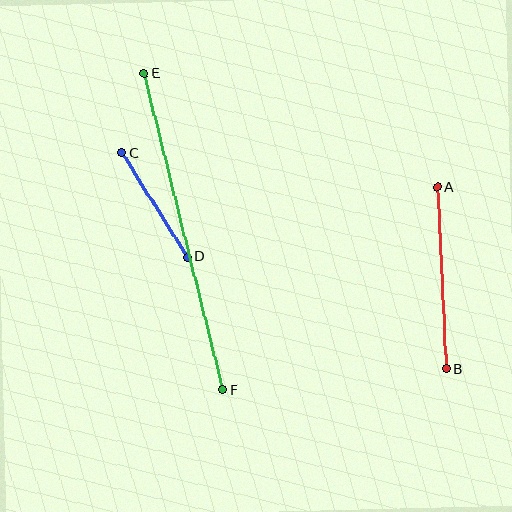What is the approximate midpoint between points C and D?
The midpoint is at approximately (155, 205) pixels.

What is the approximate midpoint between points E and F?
The midpoint is at approximately (184, 231) pixels.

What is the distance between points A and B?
The distance is approximately 182 pixels.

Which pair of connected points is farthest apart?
Points E and F are farthest apart.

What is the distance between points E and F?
The distance is approximately 326 pixels.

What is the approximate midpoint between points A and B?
The midpoint is at approximately (442, 278) pixels.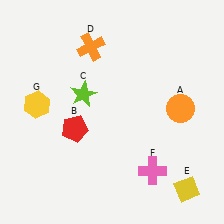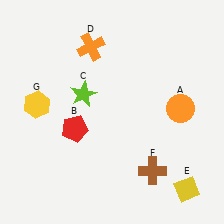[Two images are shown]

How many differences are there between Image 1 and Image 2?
There is 1 difference between the two images.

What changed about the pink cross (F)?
In Image 1, F is pink. In Image 2, it changed to brown.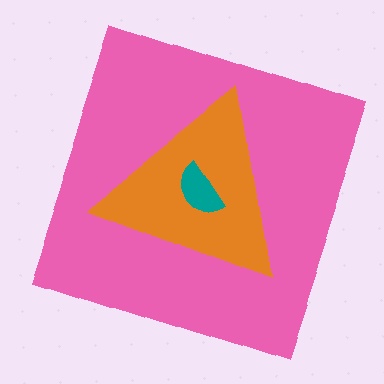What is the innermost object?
The teal semicircle.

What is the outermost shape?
The pink square.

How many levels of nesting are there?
3.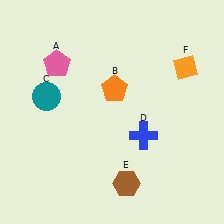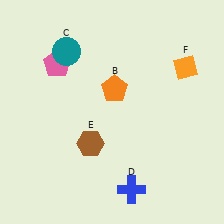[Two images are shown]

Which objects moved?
The objects that moved are: the teal circle (C), the blue cross (D), the brown hexagon (E).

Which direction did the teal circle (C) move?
The teal circle (C) moved up.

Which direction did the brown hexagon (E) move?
The brown hexagon (E) moved up.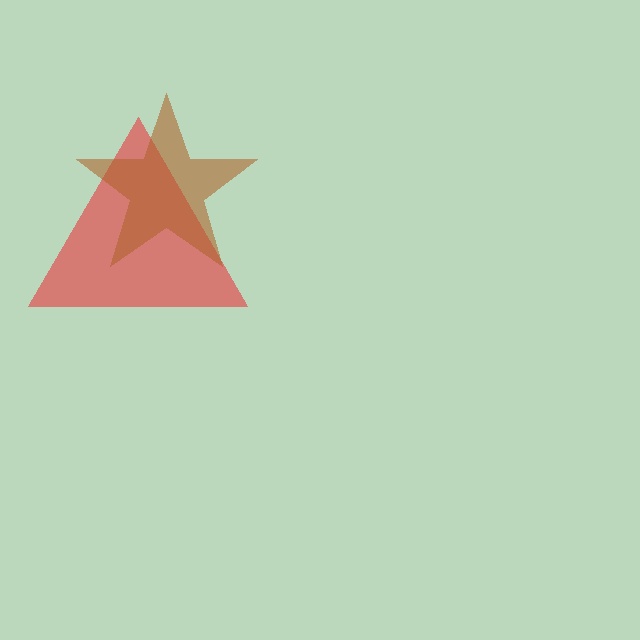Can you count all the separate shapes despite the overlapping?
Yes, there are 2 separate shapes.